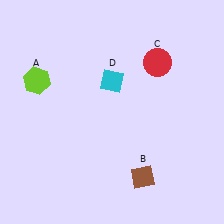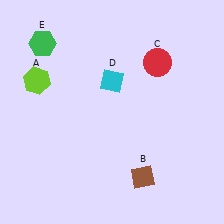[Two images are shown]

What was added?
A green hexagon (E) was added in Image 2.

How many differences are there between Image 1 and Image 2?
There is 1 difference between the two images.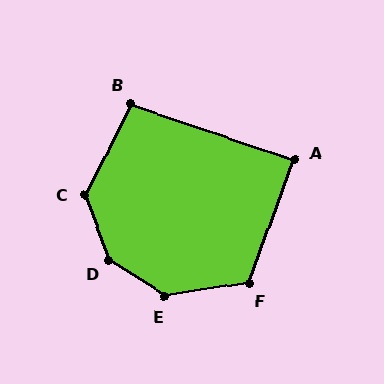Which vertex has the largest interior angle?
D, at approximately 143 degrees.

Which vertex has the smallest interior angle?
A, at approximately 88 degrees.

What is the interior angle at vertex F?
Approximately 119 degrees (obtuse).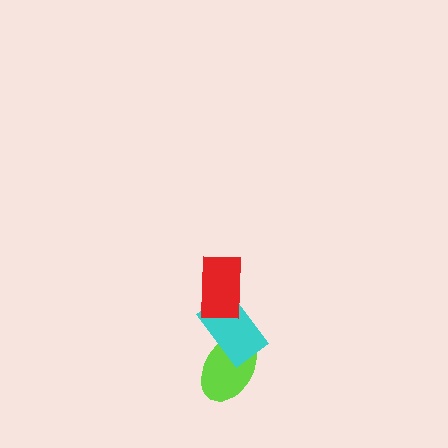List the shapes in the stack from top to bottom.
From top to bottom: the red rectangle, the cyan rectangle, the lime ellipse.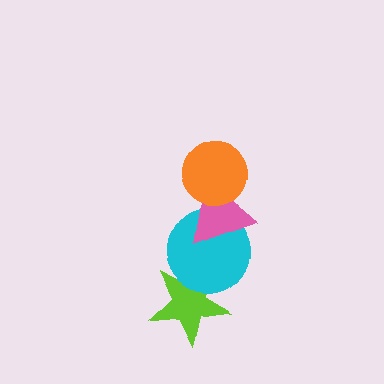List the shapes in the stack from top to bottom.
From top to bottom: the orange circle, the pink triangle, the cyan circle, the lime star.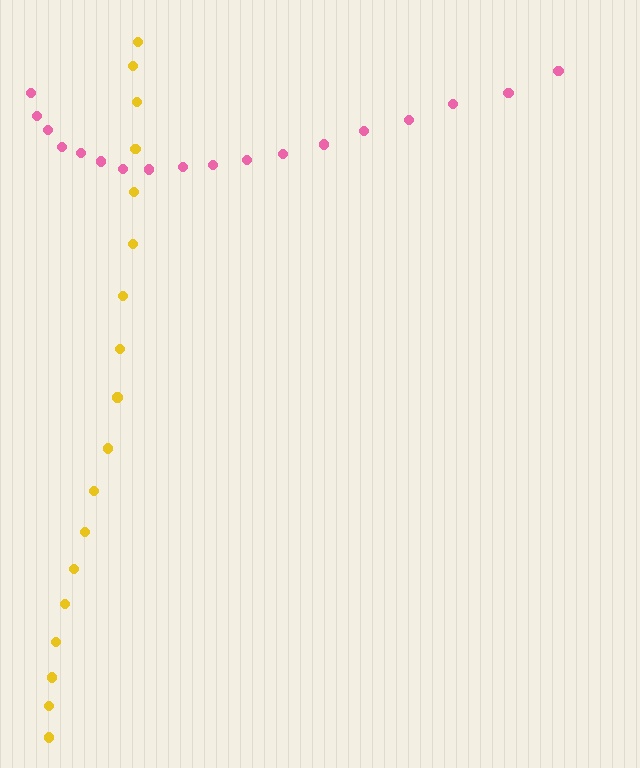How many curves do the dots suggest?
There are 2 distinct paths.